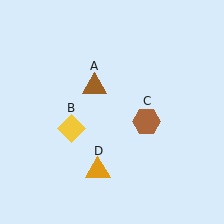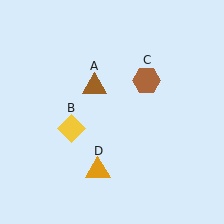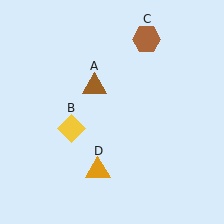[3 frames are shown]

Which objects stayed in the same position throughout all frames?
Brown triangle (object A) and yellow diamond (object B) and orange triangle (object D) remained stationary.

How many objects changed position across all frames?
1 object changed position: brown hexagon (object C).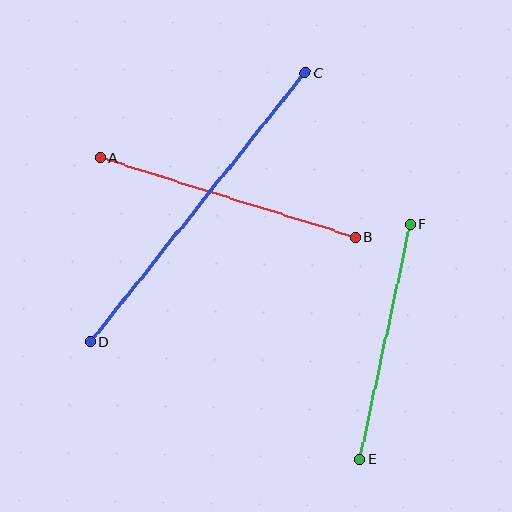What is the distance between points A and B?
The distance is approximately 268 pixels.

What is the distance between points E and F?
The distance is approximately 240 pixels.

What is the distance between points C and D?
The distance is approximately 344 pixels.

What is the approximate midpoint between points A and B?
The midpoint is at approximately (228, 197) pixels.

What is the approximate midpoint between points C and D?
The midpoint is at approximately (198, 207) pixels.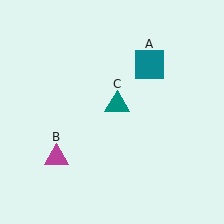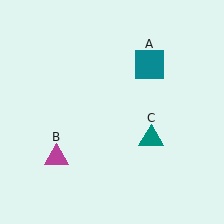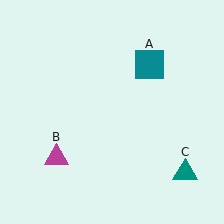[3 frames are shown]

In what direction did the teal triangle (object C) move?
The teal triangle (object C) moved down and to the right.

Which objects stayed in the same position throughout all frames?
Teal square (object A) and magenta triangle (object B) remained stationary.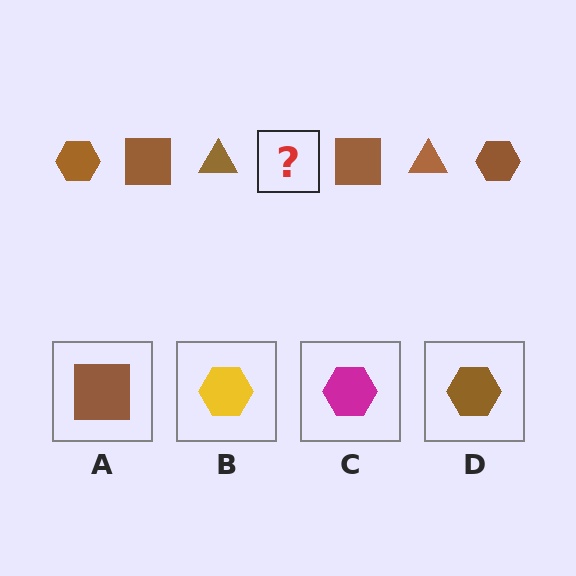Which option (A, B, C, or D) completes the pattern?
D.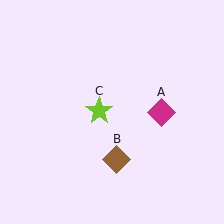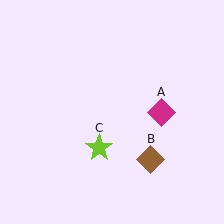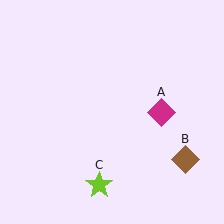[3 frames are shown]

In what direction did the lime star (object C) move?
The lime star (object C) moved down.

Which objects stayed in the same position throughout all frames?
Magenta diamond (object A) remained stationary.